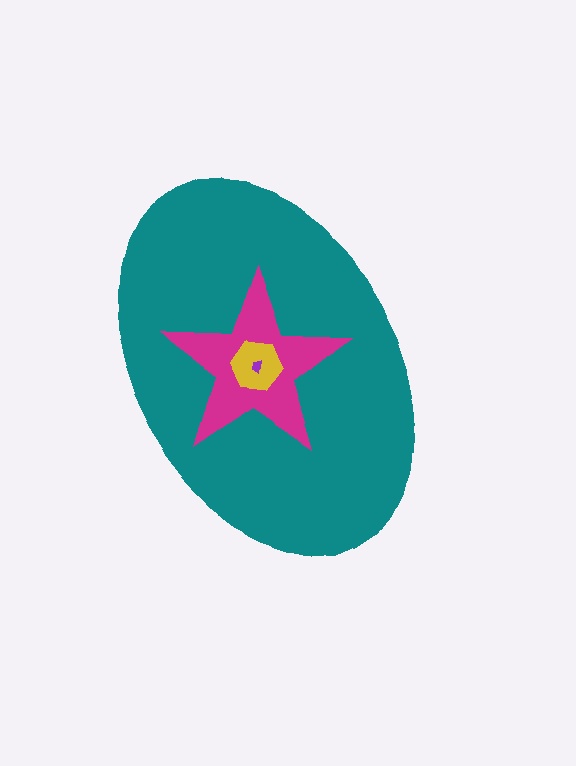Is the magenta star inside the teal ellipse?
Yes.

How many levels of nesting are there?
4.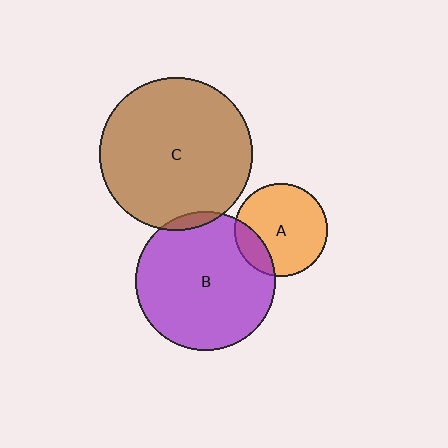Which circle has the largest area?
Circle C (brown).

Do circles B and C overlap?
Yes.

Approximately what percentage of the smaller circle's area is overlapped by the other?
Approximately 5%.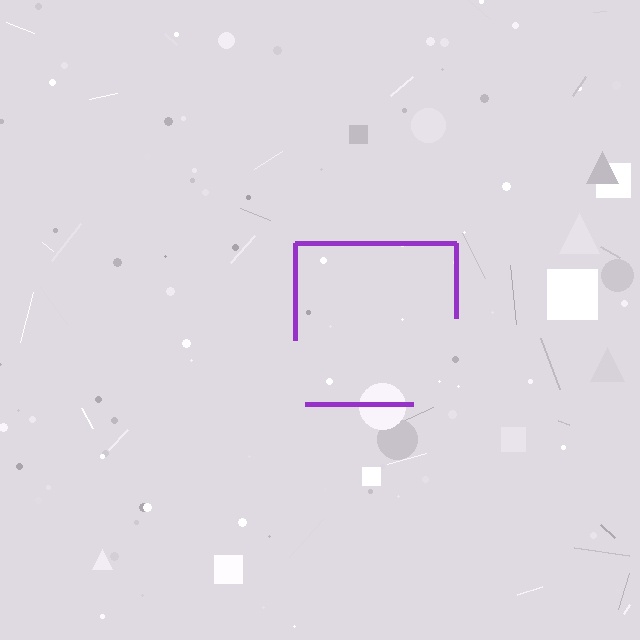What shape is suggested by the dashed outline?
The dashed outline suggests a square.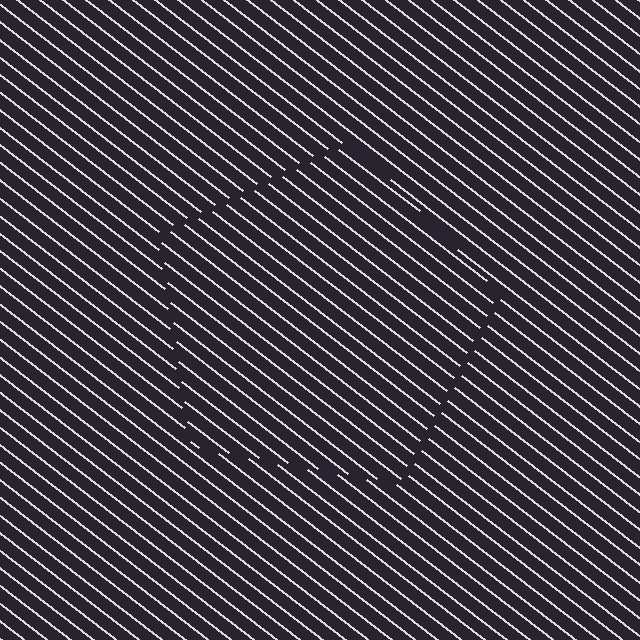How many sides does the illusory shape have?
5 sides — the line-ends trace a pentagon.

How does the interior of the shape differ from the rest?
The interior of the shape contains the same grating, shifted by half a period — the contour is defined by the phase discontinuity where line-ends from the inner and outer gratings abut.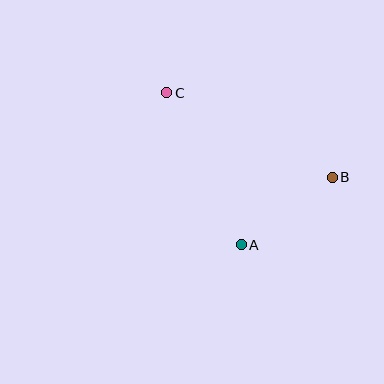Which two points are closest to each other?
Points A and B are closest to each other.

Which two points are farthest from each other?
Points B and C are farthest from each other.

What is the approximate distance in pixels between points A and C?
The distance between A and C is approximately 169 pixels.